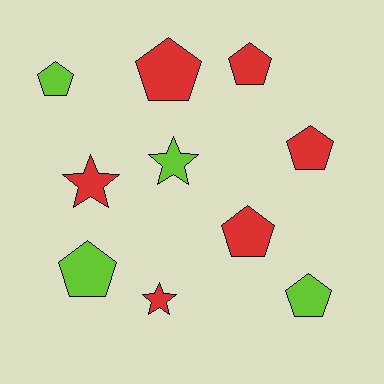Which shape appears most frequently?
Pentagon, with 7 objects.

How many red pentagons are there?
There are 4 red pentagons.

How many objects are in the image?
There are 10 objects.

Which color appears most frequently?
Red, with 6 objects.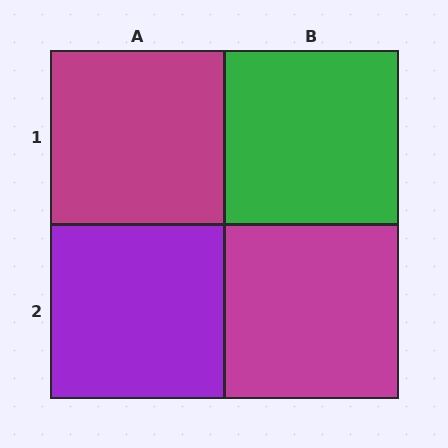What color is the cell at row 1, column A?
Magenta.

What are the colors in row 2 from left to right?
Purple, magenta.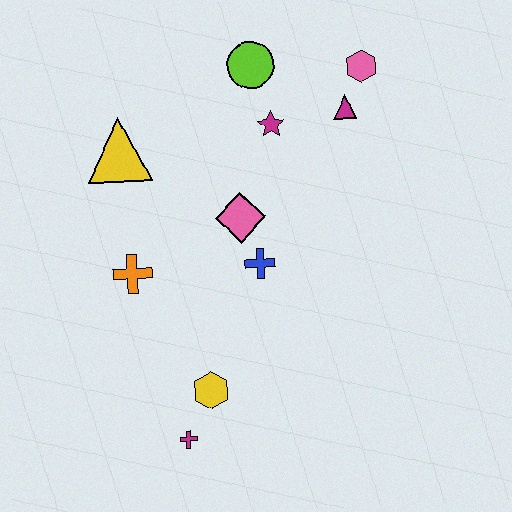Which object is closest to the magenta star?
The lime circle is closest to the magenta star.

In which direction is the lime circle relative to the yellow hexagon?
The lime circle is above the yellow hexagon.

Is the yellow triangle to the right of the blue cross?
No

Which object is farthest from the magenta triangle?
The magenta cross is farthest from the magenta triangle.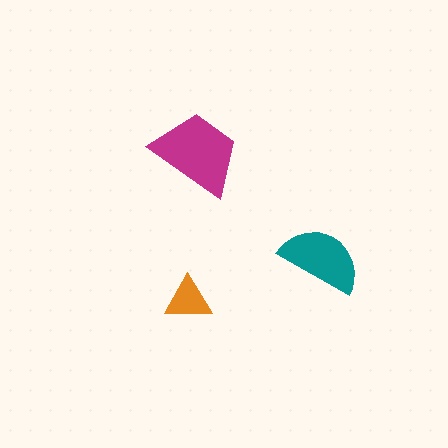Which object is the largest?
The magenta trapezoid.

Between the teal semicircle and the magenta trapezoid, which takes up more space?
The magenta trapezoid.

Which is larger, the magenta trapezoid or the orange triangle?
The magenta trapezoid.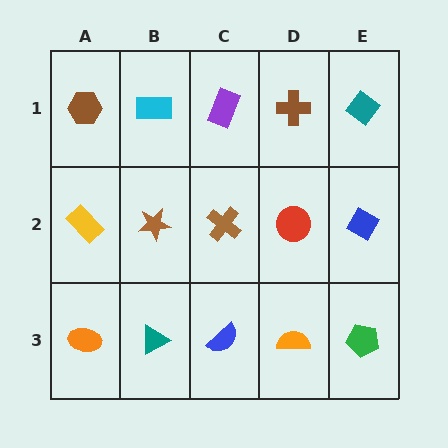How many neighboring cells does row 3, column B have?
3.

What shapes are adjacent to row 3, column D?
A red circle (row 2, column D), a blue semicircle (row 3, column C), a green pentagon (row 3, column E).